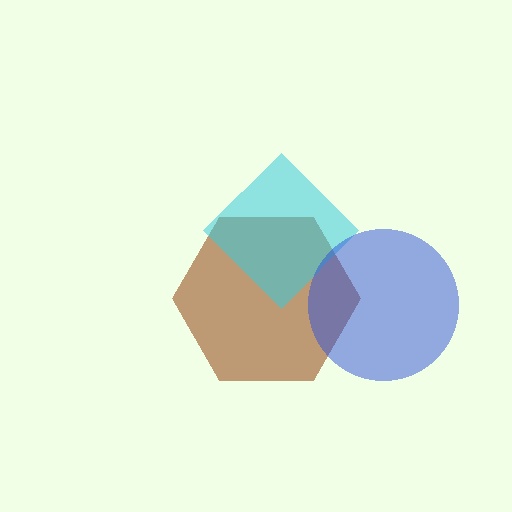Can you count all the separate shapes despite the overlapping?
Yes, there are 3 separate shapes.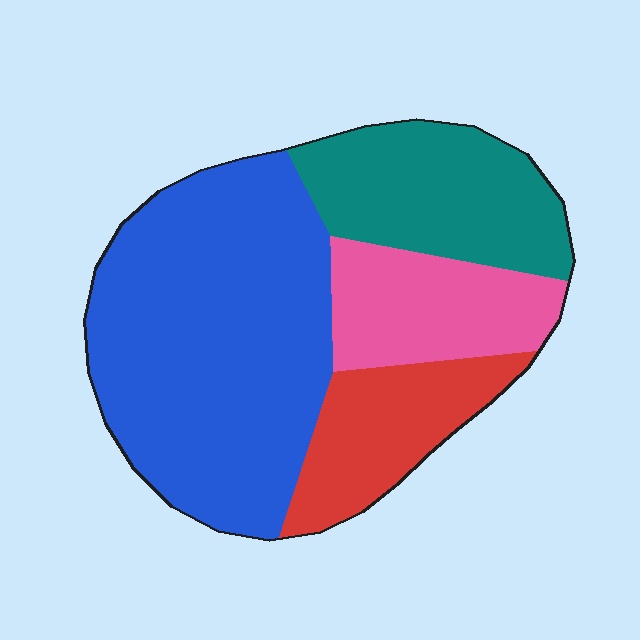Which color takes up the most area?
Blue, at roughly 50%.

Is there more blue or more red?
Blue.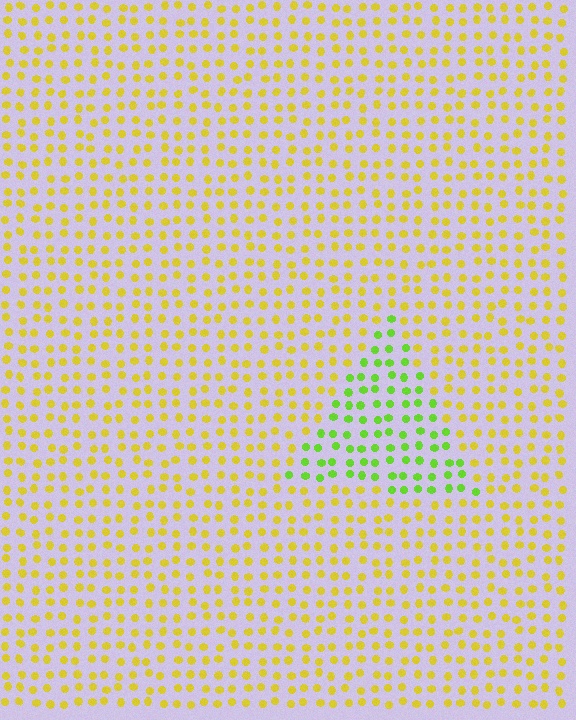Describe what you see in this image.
The image is filled with small yellow elements in a uniform arrangement. A triangle-shaped region is visible where the elements are tinted to a slightly different hue, forming a subtle color boundary.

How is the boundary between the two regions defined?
The boundary is defined purely by a slight shift in hue (about 46 degrees). Spacing, size, and orientation are identical on both sides.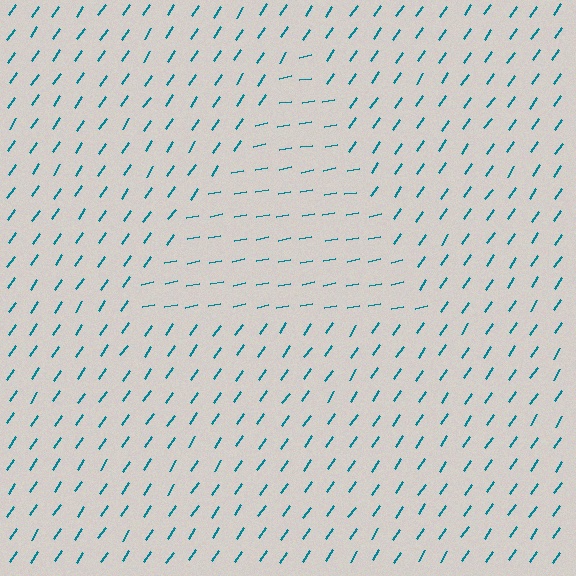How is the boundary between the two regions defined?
The boundary is defined purely by a change in line orientation (approximately 45 degrees difference). All lines are the same color and thickness.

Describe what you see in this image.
The image is filled with small teal line segments. A triangle region in the image has lines oriented differently from the surrounding lines, creating a visible texture boundary.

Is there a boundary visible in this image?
Yes, there is a texture boundary formed by a change in line orientation.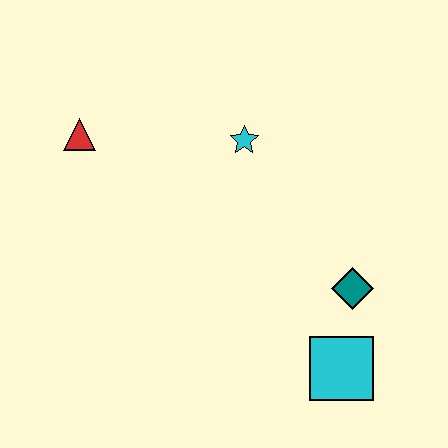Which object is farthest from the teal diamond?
The red triangle is farthest from the teal diamond.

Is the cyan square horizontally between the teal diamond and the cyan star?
Yes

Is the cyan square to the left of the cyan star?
No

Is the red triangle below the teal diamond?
No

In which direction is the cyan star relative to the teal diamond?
The cyan star is above the teal diamond.